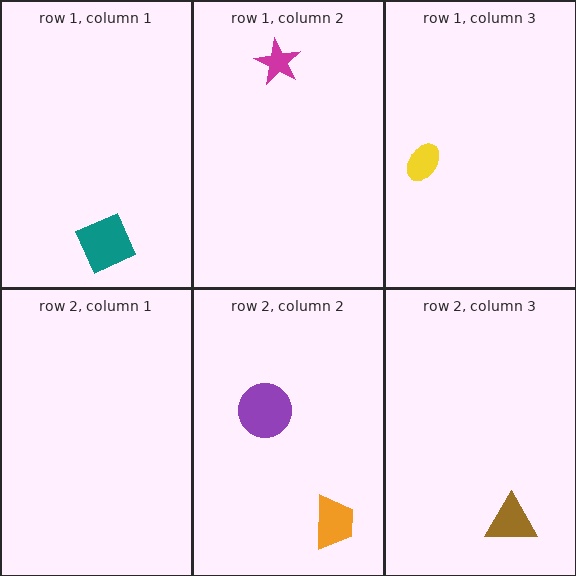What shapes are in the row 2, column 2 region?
The purple circle, the orange trapezoid.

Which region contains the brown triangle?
The row 2, column 3 region.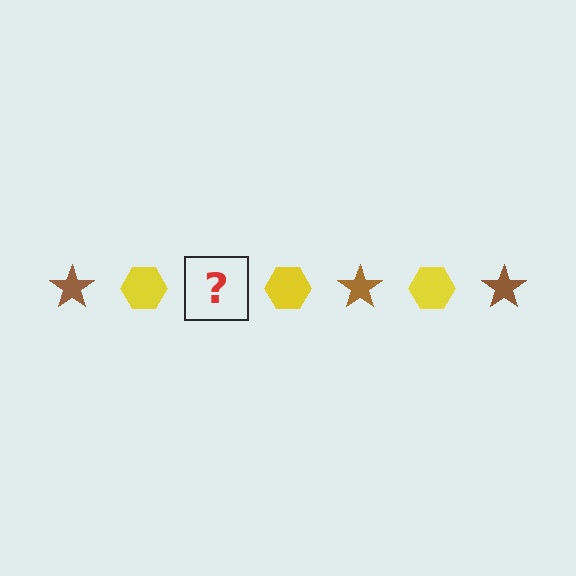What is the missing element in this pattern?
The missing element is a brown star.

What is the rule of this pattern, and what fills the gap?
The rule is that the pattern alternates between brown star and yellow hexagon. The gap should be filled with a brown star.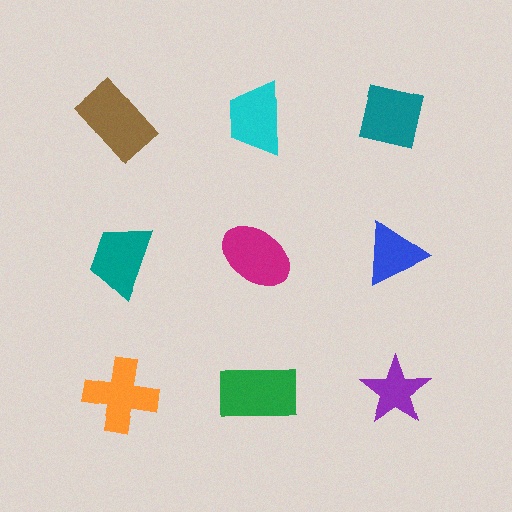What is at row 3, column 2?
A green rectangle.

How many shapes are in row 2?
3 shapes.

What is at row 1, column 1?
A brown rectangle.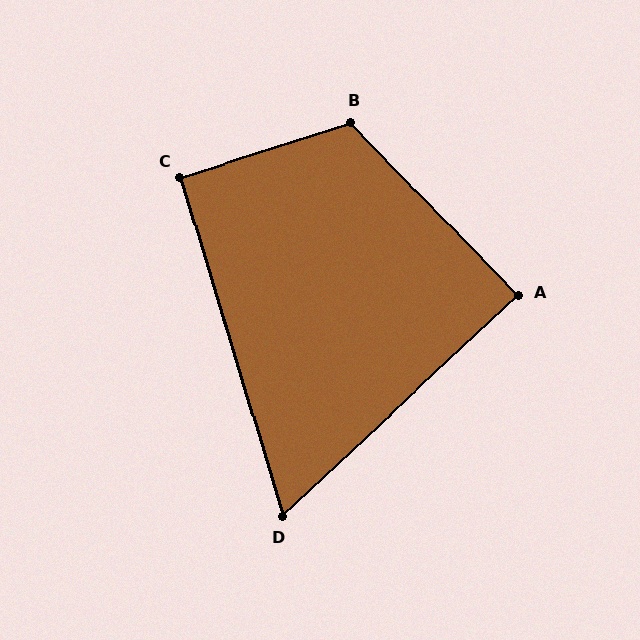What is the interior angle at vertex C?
Approximately 91 degrees (approximately right).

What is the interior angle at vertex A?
Approximately 89 degrees (approximately right).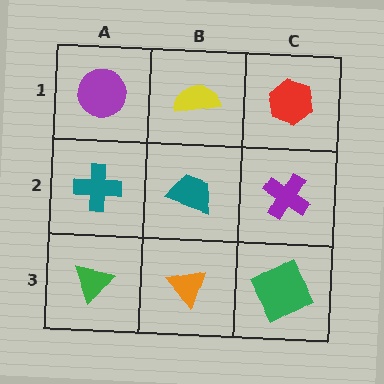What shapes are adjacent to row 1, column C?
A purple cross (row 2, column C), a yellow semicircle (row 1, column B).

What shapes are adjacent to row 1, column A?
A teal cross (row 2, column A), a yellow semicircle (row 1, column B).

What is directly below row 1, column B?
A teal trapezoid.